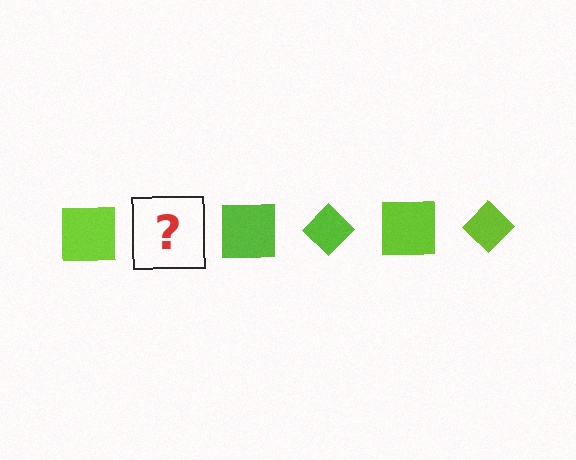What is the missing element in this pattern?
The missing element is a lime diamond.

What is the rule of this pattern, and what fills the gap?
The rule is that the pattern cycles through square, diamond shapes in lime. The gap should be filled with a lime diamond.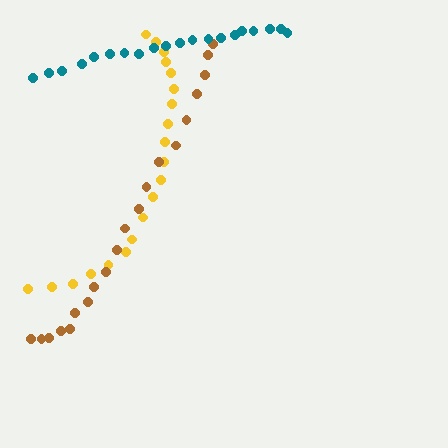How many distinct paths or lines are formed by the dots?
There are 3 distinct paths.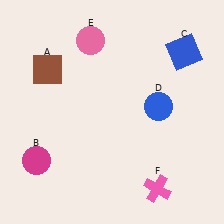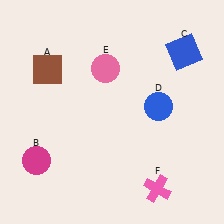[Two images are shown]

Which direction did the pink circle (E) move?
The pink circle (E) moved down.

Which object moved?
The pink circle (E) moved down.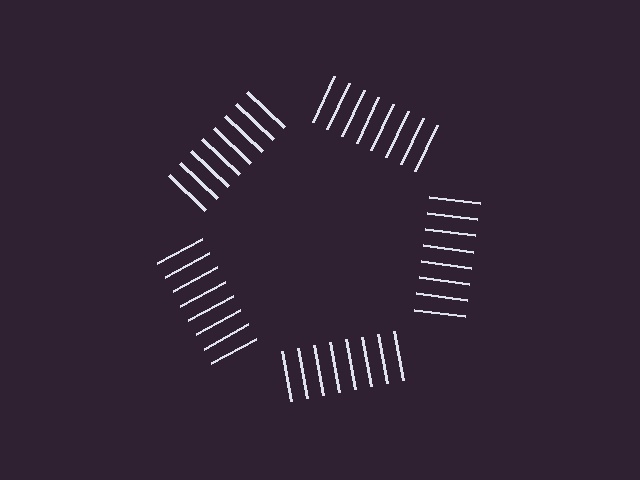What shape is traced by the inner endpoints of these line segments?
An illusory pentagon — the line segments terminate on its edges but no continuous stroke is drawn.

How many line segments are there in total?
40 — 8 along each of the 5 edges.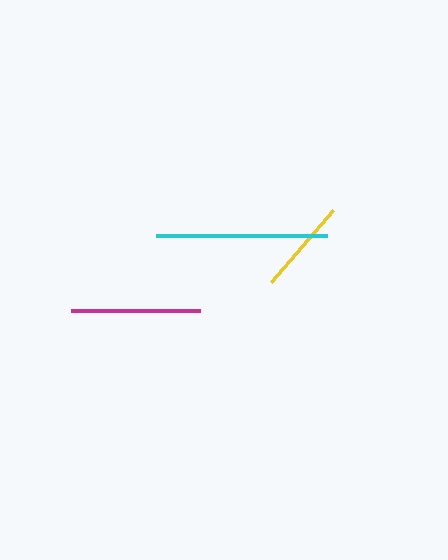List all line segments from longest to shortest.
From longest to shortest: cyan, magenta, yellow.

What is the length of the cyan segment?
The cyan segment is approximately 171 pixels long.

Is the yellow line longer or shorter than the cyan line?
The cyan line is longer than the yellow line.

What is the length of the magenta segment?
The magenta segment is approximately 129 pixels long.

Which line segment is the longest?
The cyan line is the longest at approximately 171 pixels.